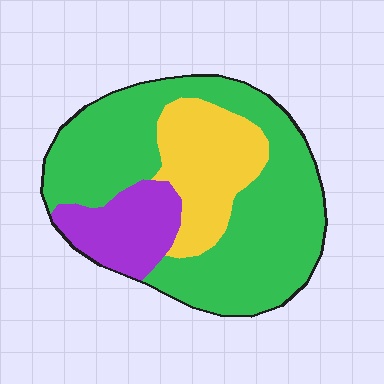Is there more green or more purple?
Green.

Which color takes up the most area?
Green, at roughly 60%.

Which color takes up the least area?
Purple, at roughly 15%.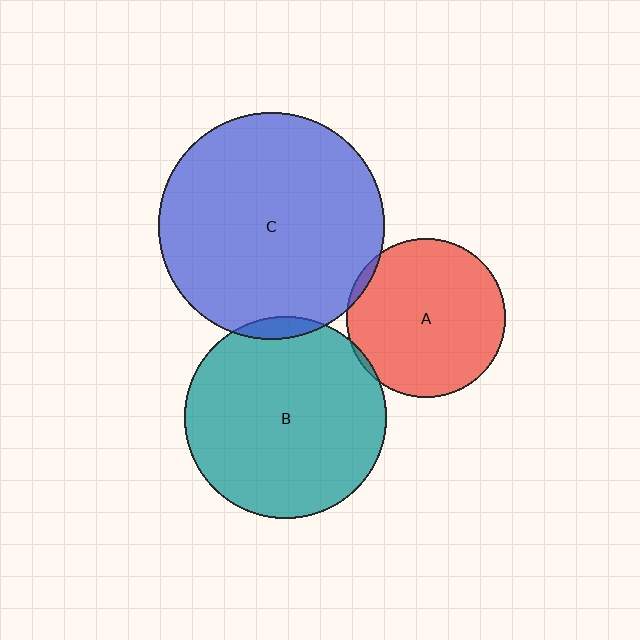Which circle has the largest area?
Circle C (blue).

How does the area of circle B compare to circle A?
Approximately 1.6 times.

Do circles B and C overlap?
Yes.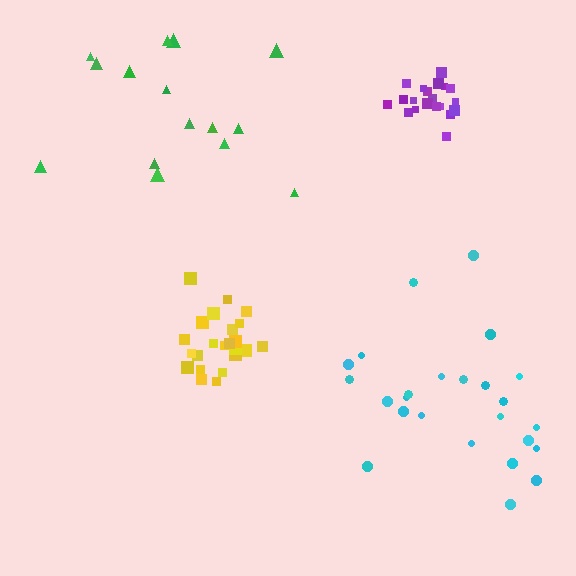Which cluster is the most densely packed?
Purple.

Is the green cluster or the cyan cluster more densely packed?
Cyan.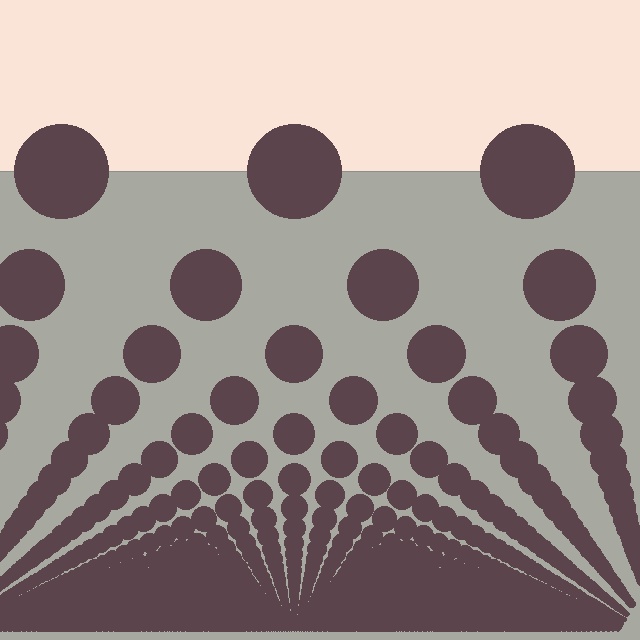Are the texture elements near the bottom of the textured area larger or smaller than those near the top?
Smaller. The gradient is inverted — elements near the bottom are smaller and denser.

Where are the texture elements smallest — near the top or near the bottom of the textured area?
Near the bottom.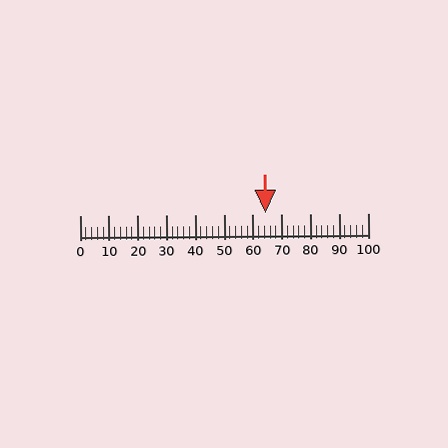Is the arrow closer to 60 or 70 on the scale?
The arrow is closer to 60.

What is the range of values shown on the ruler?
The ruler shows values from 0 to 100.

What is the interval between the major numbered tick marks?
The major tick marks are spaced 10 units apart.